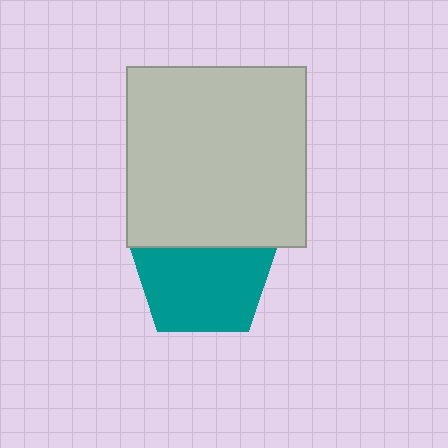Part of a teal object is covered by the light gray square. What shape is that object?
It is a pentagon.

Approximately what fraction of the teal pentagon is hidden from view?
Roughly 30% of the teal pentagon is hidden behind the light gray square.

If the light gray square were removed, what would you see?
You would see the complete teal pentagon.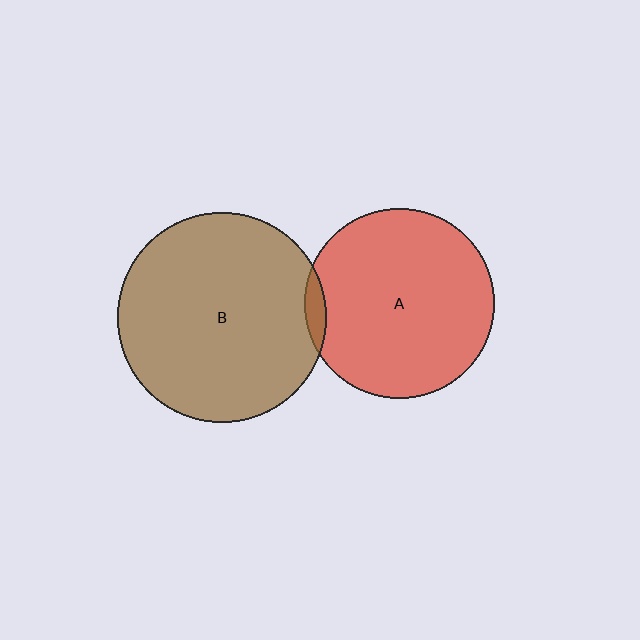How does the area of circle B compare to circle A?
Approximately 1.2 times.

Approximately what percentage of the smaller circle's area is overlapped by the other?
Approximately 5%.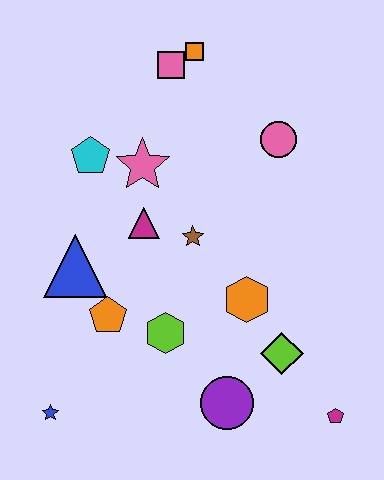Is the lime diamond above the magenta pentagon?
Yes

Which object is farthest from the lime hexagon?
The orange square is farthest from the lime hexagon.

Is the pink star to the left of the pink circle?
Yes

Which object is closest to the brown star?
The magenta triangle is closest to the brown star.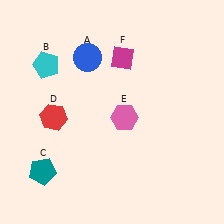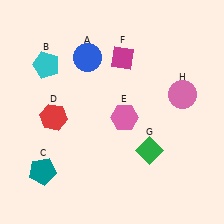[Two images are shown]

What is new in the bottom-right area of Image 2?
A green diamond (G) was added in the bottom-right area of Image 2.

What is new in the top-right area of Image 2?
A pink circle (H) was added in the top-right area of Image 2.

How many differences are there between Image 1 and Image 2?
There are 2 differences between the two images.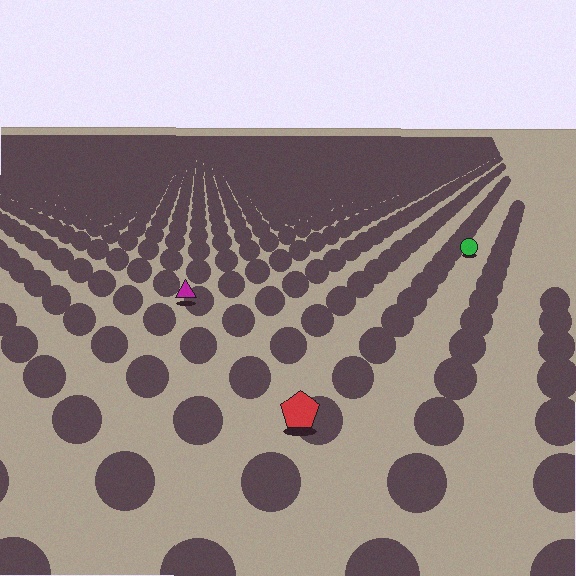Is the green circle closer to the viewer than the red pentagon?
No. The red pentagon is closer — you can tell from the texture gradient: the ground texture is coarser near it.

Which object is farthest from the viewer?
The green circle is farthest from the viewer. It appears smaller and the ground texture around it is denser.